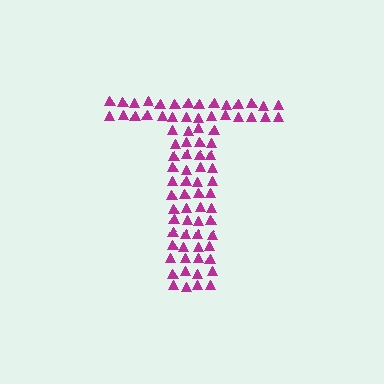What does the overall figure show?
The overall figure shows the letter T.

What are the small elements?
The small elements are triangles.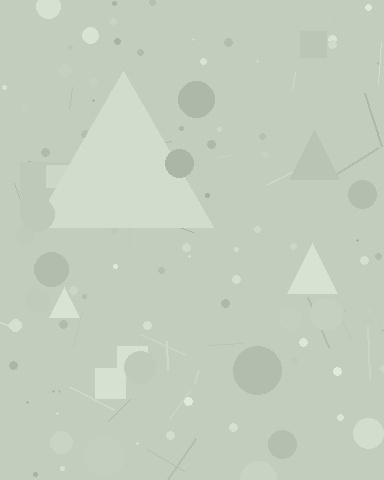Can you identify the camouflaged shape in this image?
The camouflaged shape is a triangle.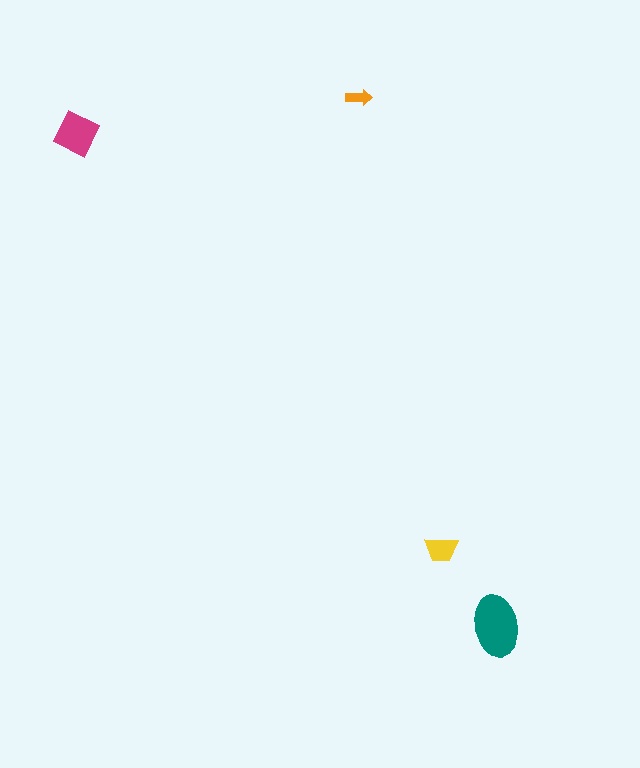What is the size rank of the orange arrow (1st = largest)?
4th.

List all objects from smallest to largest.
The orange arrow, the yellow trapezoid, the magenta square, the teal ellipse.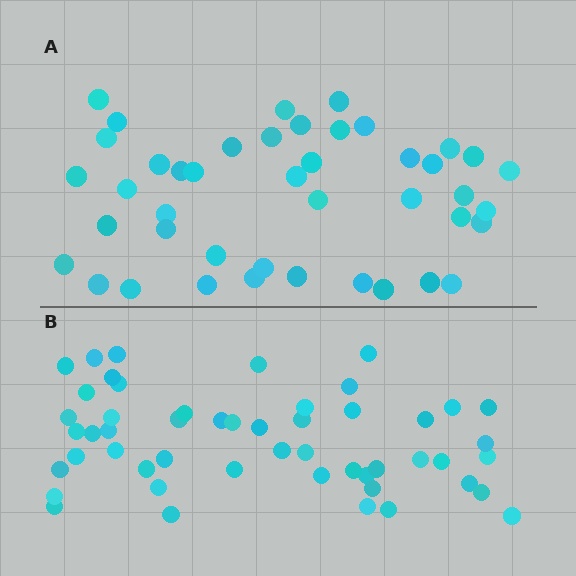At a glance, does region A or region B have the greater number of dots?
Region B (the bottom region) has more dots.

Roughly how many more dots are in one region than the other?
Region B has roughly 8 or so more dots than region A.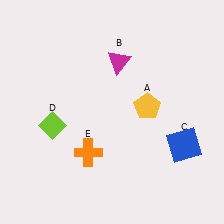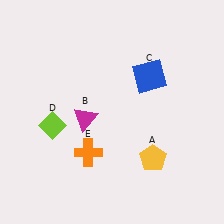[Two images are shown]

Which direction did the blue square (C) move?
The blue square (C) moved up.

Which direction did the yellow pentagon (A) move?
The yellow pentagon (A) moved down.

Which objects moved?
The objects that moved are: the yellow pentagon (A), the magenta triangle (B), the blue square (C).